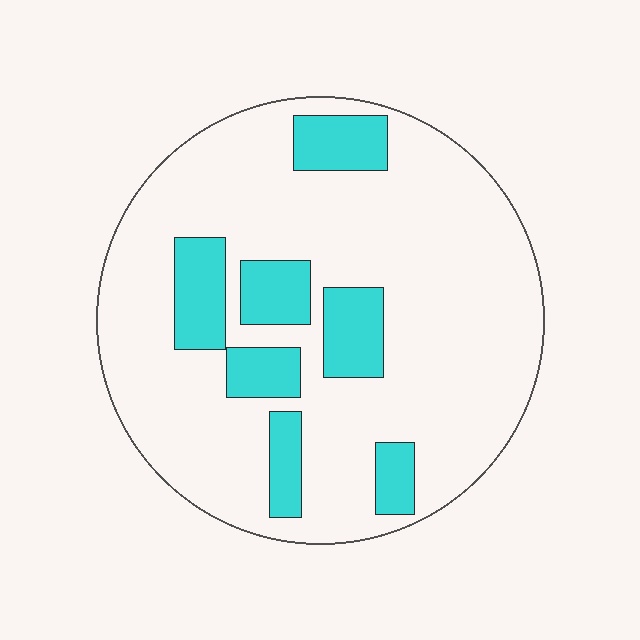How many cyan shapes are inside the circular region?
7.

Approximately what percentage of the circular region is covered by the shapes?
Approximately 20%.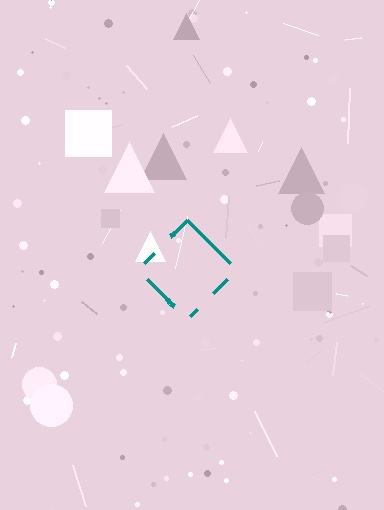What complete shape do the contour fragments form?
The contour fragments form a diamond.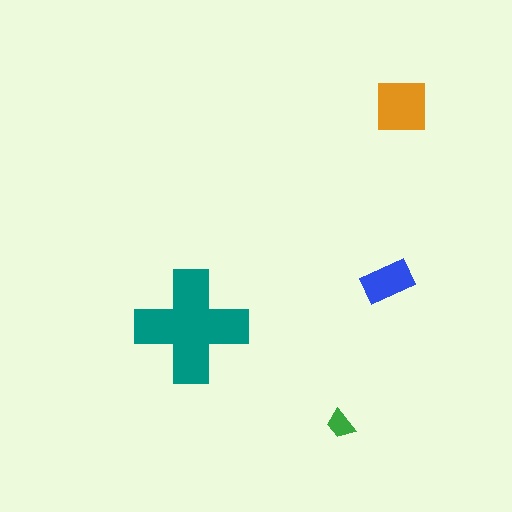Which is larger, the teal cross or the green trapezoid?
The teal cross.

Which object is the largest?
The teal cross.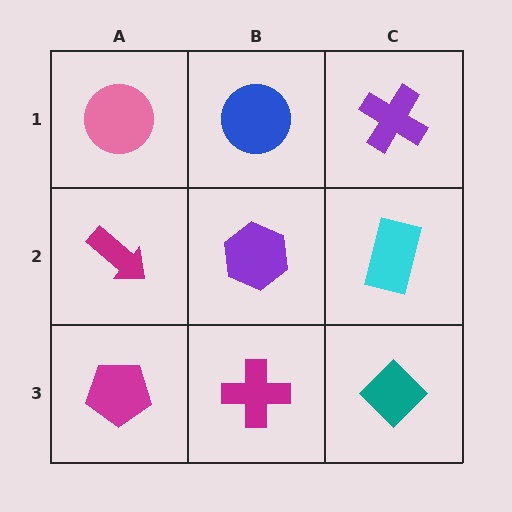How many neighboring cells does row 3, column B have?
3.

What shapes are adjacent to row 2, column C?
A purple cross (row 1, column C), a teal diamond (row 3, column C), a purple hexagon (row 2, column B).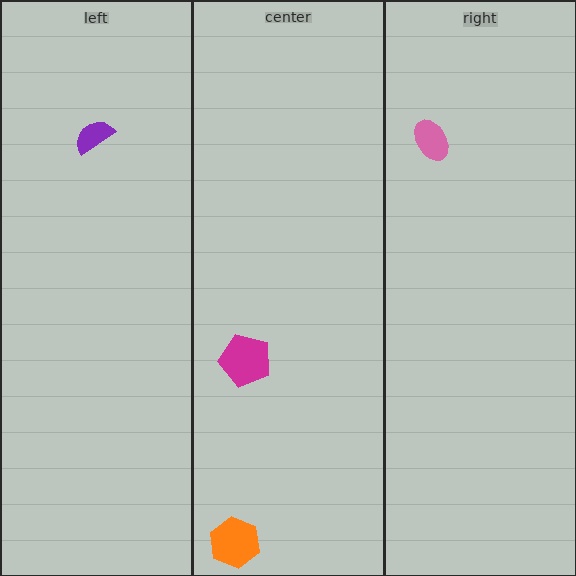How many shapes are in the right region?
1.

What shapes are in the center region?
The orange hexagon, the magenta pentagon.